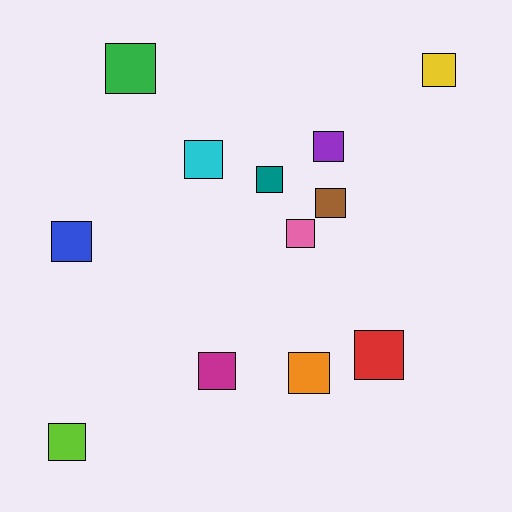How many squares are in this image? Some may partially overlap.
There are 12 squares.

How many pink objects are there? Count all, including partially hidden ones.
There is 1 pink object.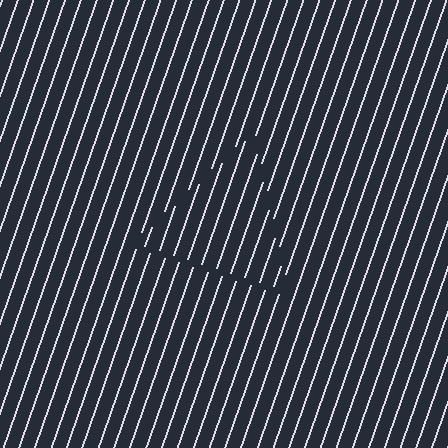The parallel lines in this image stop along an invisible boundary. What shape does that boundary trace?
An illusory triangle. The interior of the shape contains the same grating, shifted by half a period — the contour is defined by the phase discontinuity where line-ends from the inner and outer gratings abut.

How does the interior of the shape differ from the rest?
The interior of the shape contains the same grating, shifted by half a period — the contour is defined by the phase discontinuity where line-ends from the inner and outer gratings abut.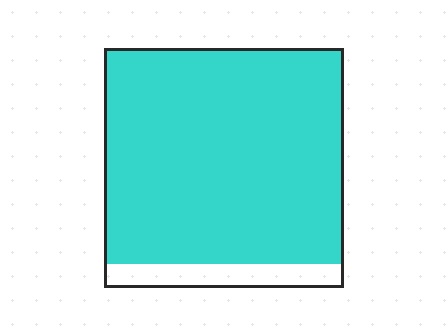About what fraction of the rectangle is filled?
About nine tenths (9/10).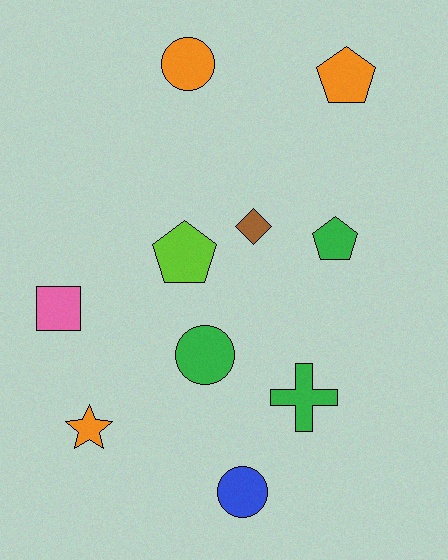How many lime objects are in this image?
There is 1 lime object.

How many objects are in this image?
There are 10 objects.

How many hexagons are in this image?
There are no hexagons.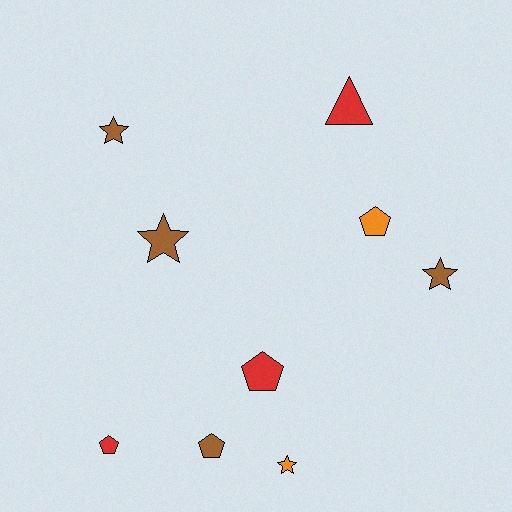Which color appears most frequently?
Brown, with 4 objects.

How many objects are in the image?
There are 9 objects.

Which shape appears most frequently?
Pentagon, with 4 objects.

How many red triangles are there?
There is 1 red triangle.